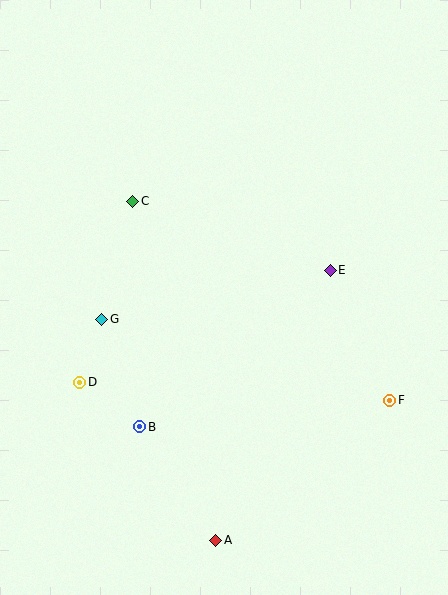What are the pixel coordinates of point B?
Point B is at (140, 427).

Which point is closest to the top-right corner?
Point E is closest to the top-right corner.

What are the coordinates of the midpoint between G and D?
The midpoint between G and D is at (91, 351).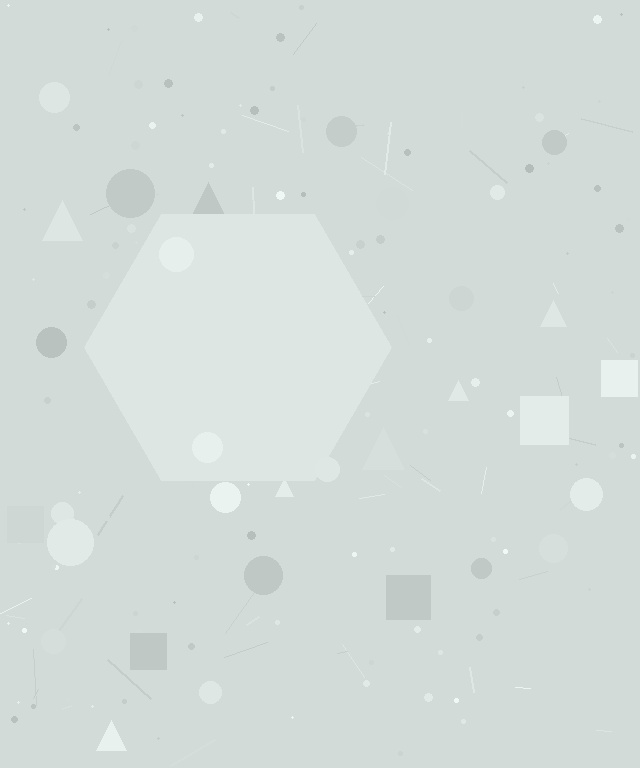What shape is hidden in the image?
A hexagon is hidden in the image.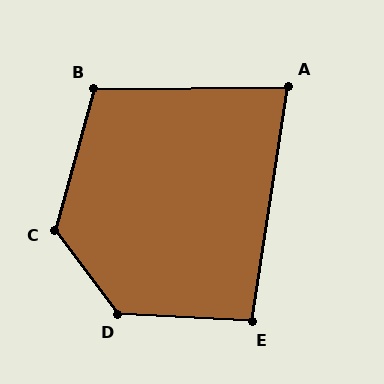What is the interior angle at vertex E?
Approximately 96 degrees (obtuse).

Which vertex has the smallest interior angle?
A, at approximately 81 degrees.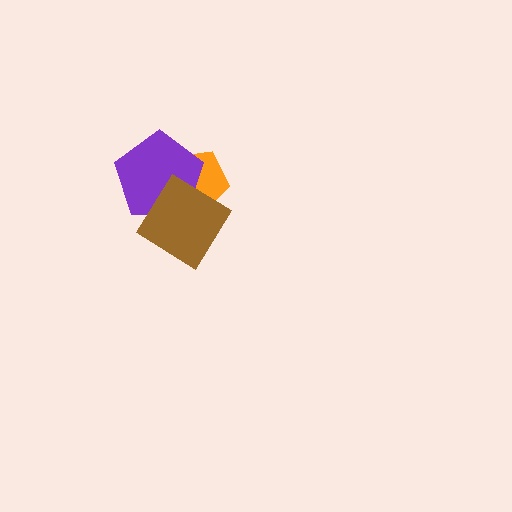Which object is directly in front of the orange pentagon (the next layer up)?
The purple pentagon is directly in front of the orange pentagon.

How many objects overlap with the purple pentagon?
2 objects overlap with the purple pentagon.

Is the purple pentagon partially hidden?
Yes, it is partially covered by another shape.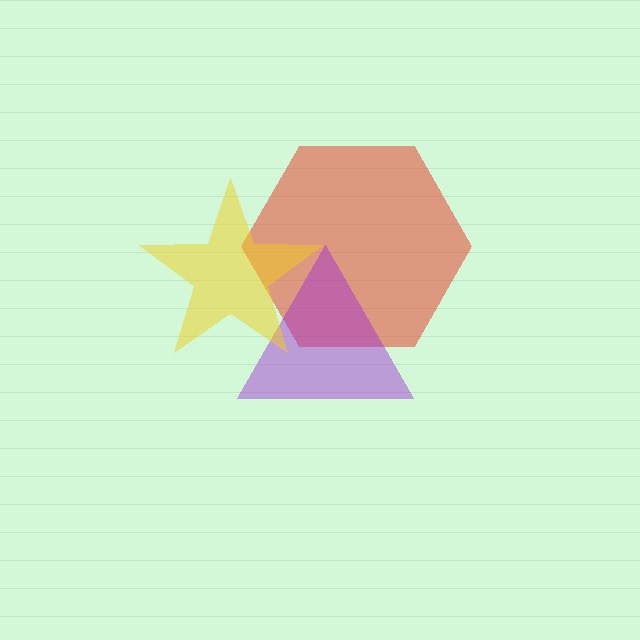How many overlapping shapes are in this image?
There are 3 overlapping shapes in the image.